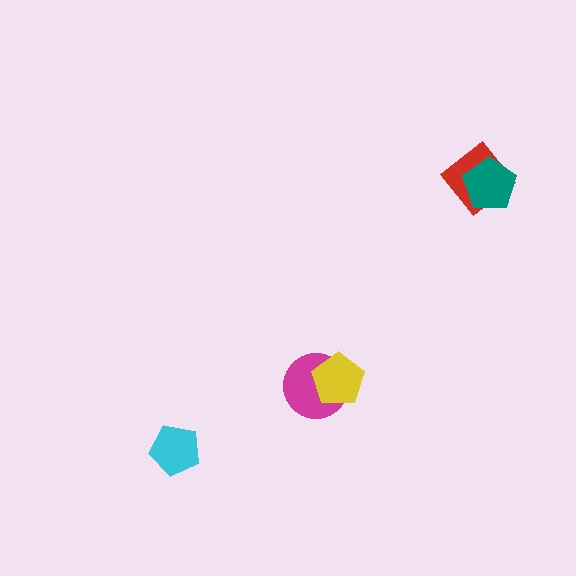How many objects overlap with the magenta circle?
1 object overlaps with the magenta circle.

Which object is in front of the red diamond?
The teal pentagon is in front of the red diamond.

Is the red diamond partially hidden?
Yes, it is partially covered by another shape.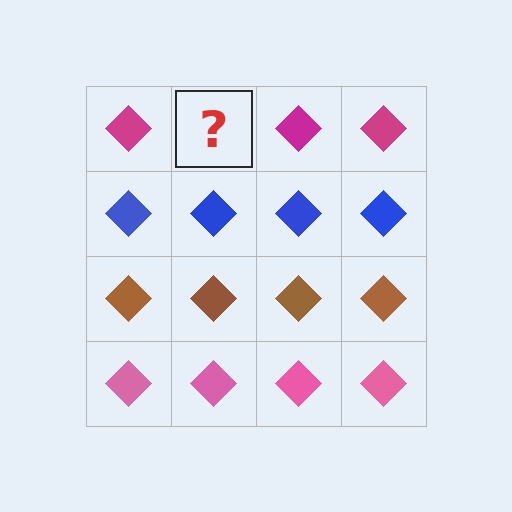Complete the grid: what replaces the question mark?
The question mark should be replaced with a magenta diamond.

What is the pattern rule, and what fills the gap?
The rule is that each row has a consistent color. The gap should be filled with a magenta diamond.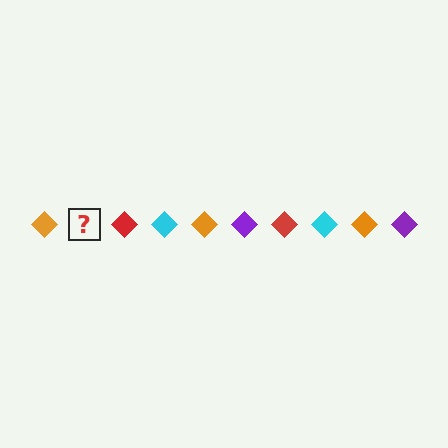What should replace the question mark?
The question mark should be replaced with a purple diamond.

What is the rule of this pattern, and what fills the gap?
The rule is that the pattern cycles through orange, purple, red, cyan diamonds. The gap should be filled with a purple diamond.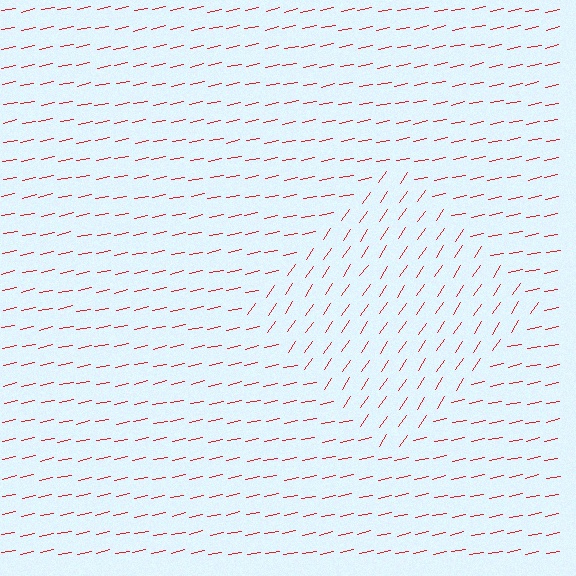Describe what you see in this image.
The image is filled with small red line segments. A diamond region in the image has lines oriented differently from the surrounding lines, creating a visible texture boundary.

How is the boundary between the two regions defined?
The boundary is defined purely by a change in line orientation (approximately 45 degrees difference). All lines are the same color and thickness.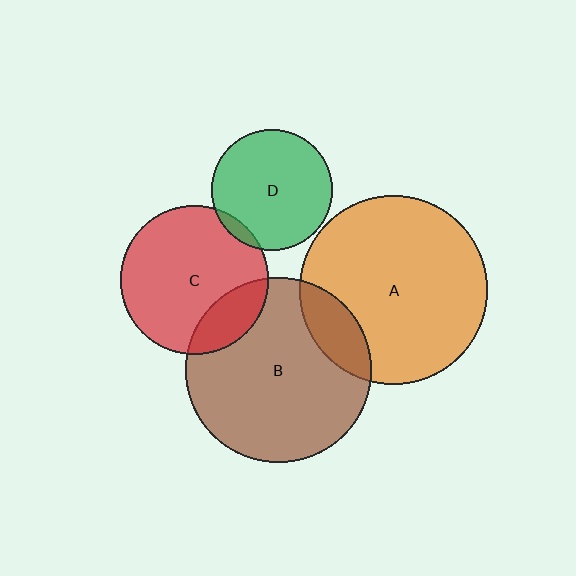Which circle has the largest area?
Circle A (orange).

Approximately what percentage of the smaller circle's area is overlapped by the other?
Approximately 5%.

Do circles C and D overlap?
Yes.